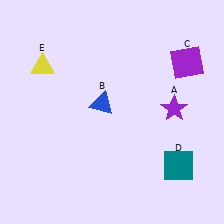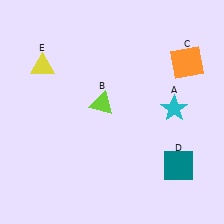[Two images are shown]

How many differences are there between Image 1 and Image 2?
There are 3 differences between the two images.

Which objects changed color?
A changed from purple to cyan. B changed from blue to lime. C changed from purple to orange.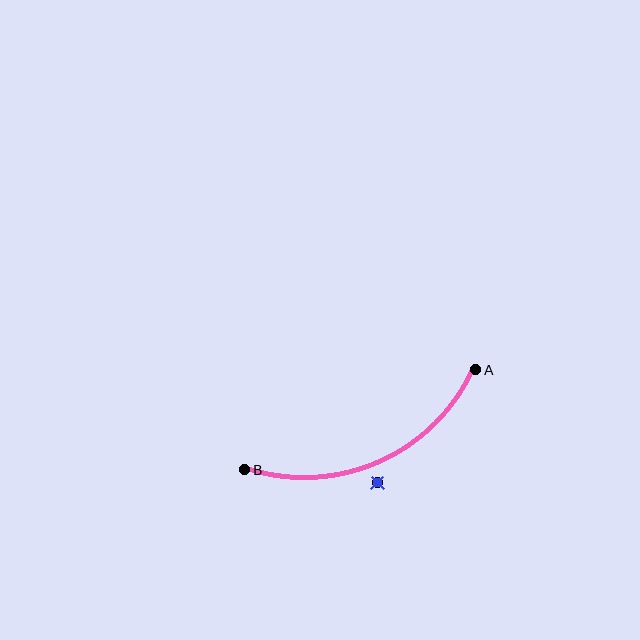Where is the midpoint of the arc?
The arc midpoint is the point on the curve farthest from the straight line joining A and B. It sits below that line.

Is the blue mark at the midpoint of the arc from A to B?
No — the blue mark does not lie on the arc at all. It sits slightly outside the curve.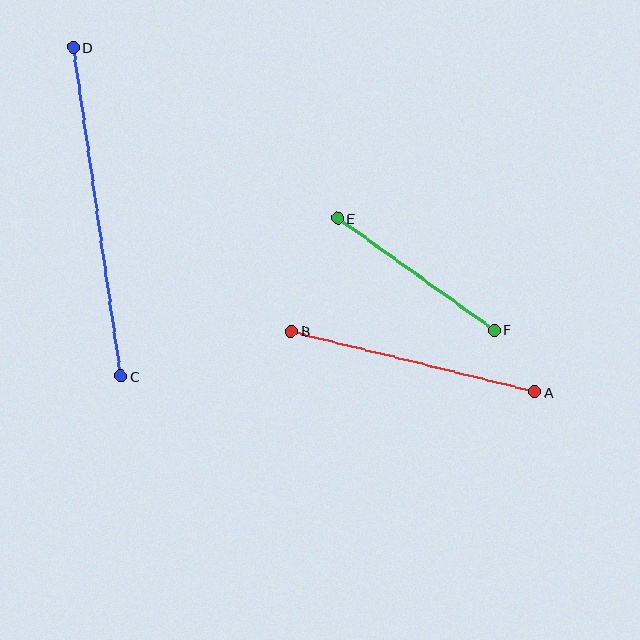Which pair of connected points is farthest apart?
Points C and D are farthest apart.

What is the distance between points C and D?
The distance is approximately 333 pixels.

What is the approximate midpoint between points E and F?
The midpoint is at approximately (416, 274) pixels.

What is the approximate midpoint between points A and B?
The midpoint is at approximately (413, 361) pixels.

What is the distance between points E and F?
The distance is approximately 193 pixels.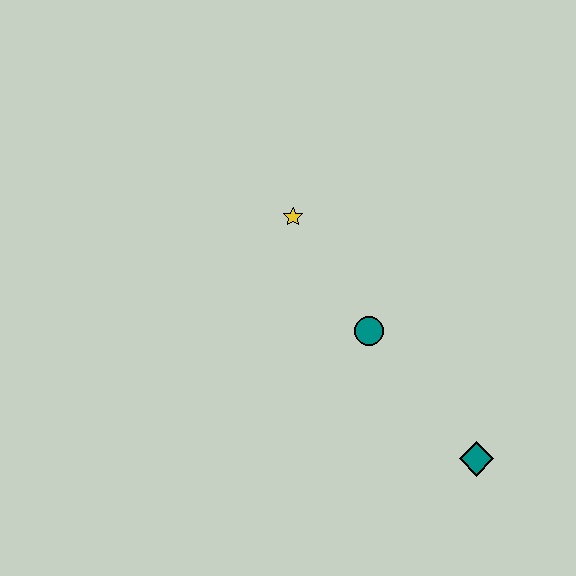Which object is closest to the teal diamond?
The teal circle is closest to the teal diamond.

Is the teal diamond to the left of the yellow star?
No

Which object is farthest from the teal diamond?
The yellow star is farthest from the teal diamond.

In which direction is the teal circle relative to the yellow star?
The teal circle is below the yellow star.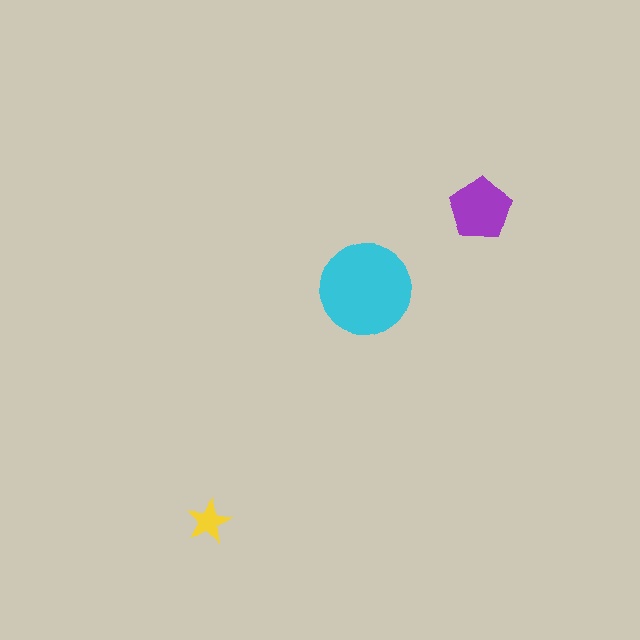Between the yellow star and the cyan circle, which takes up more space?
The cyan circle.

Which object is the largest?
The cyan circle.